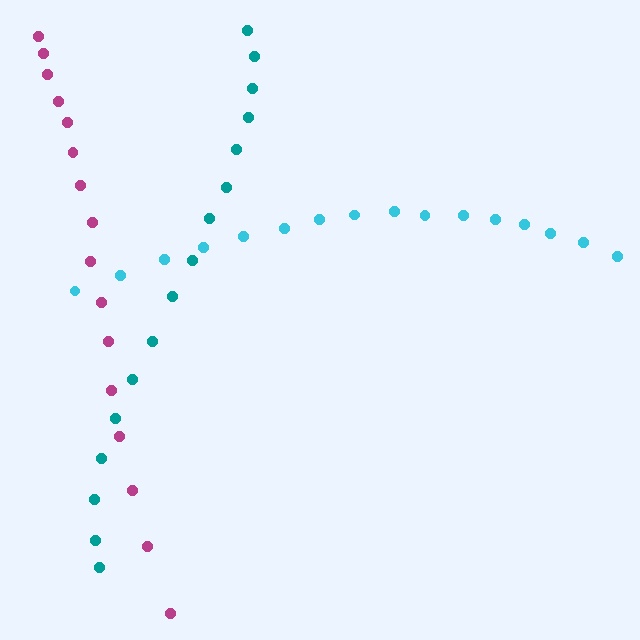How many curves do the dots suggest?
There are 3 distinct paths.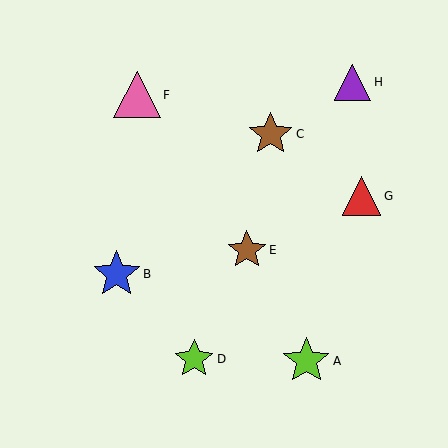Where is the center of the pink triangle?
The center of the pink triangle is at (137, 95).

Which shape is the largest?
The blue star (labeled B) is the largest.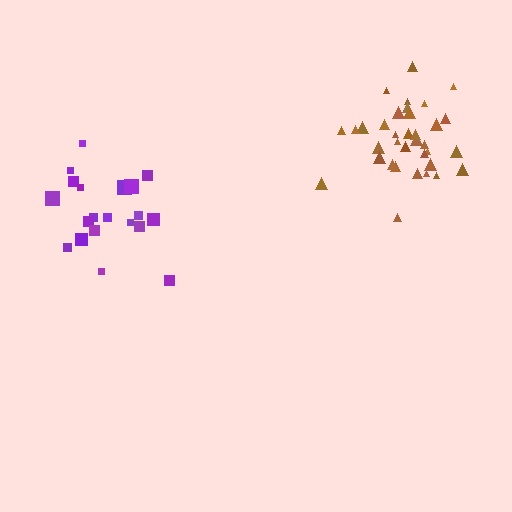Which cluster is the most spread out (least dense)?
Purple.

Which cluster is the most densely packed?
Brown.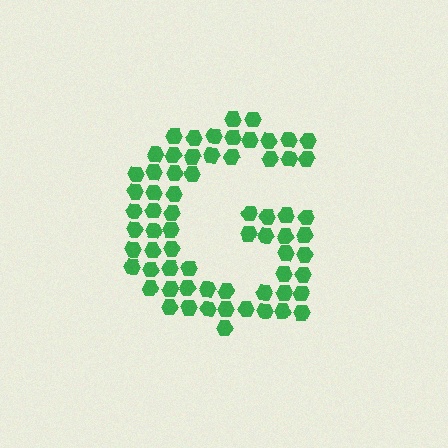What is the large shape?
The large shape is the letter G.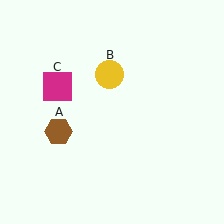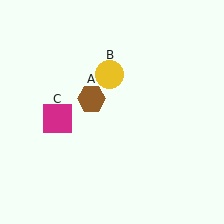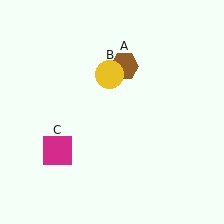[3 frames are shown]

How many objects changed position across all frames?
2 objects changed position: brown hexagon (object A), magenta square (object C).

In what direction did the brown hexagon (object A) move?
The brown hexagon (object A) moved up and to the right.